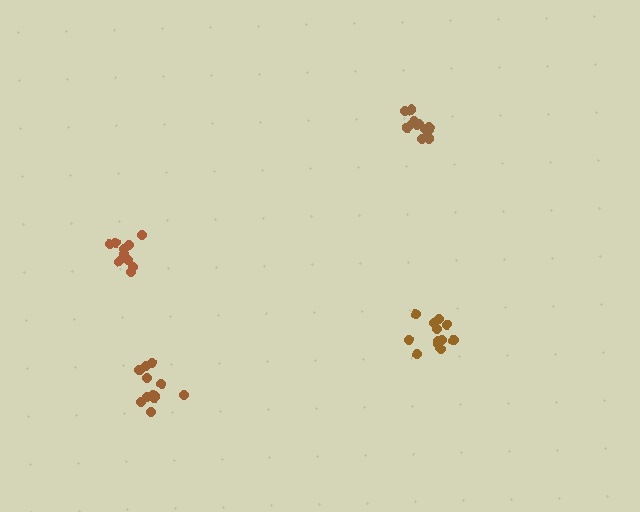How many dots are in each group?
Group 1: 13 dots, Group 2: 13 dots, Group 3: 11 dots, Group 4: 11 dots (48 total).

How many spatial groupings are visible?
There are 4 spatial groupings.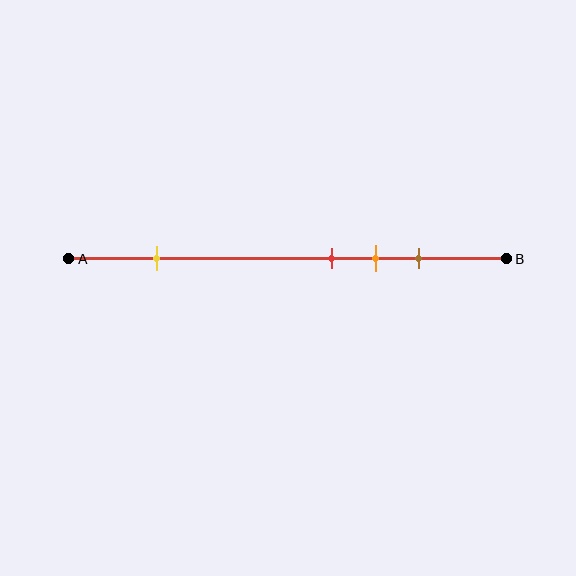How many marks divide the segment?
There are 4 marks dividing the segment.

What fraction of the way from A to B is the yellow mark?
The yellow mark is approximately 20% (0.2) of the way from A to B.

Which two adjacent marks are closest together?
The red and orange marks are the closest adjacent pair.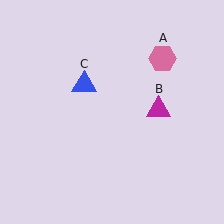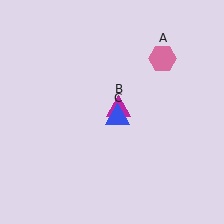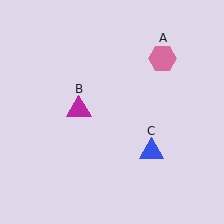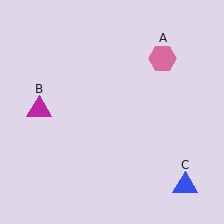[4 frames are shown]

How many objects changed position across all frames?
2 objects changed position: magenta triangle (object B), blue triangle (object C).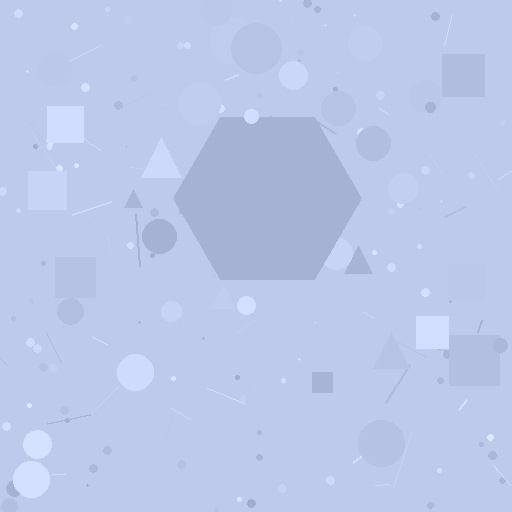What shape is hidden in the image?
A hexagon is hidden in the image.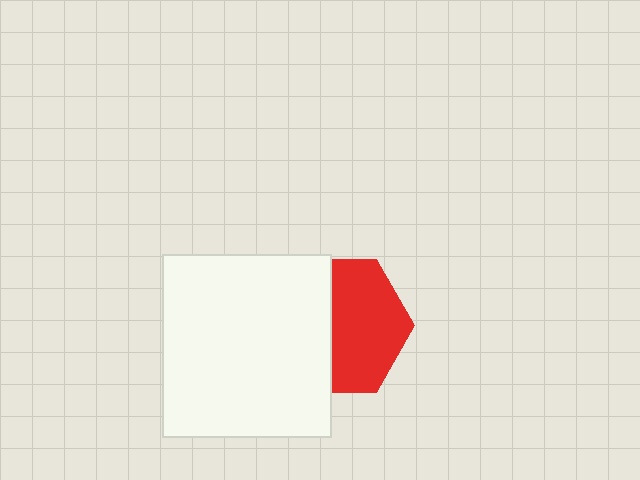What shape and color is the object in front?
The object in front is a white rectangle.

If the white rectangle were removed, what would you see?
You would see the complete red hexagon.